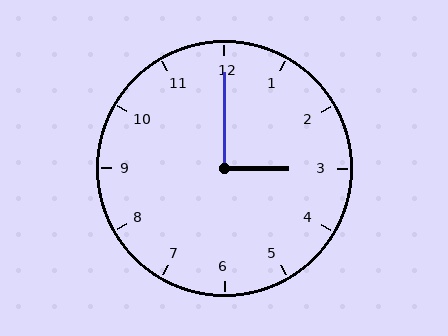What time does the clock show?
3:00.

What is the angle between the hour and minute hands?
Approximately 90 degrees.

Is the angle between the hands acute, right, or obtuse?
It is right.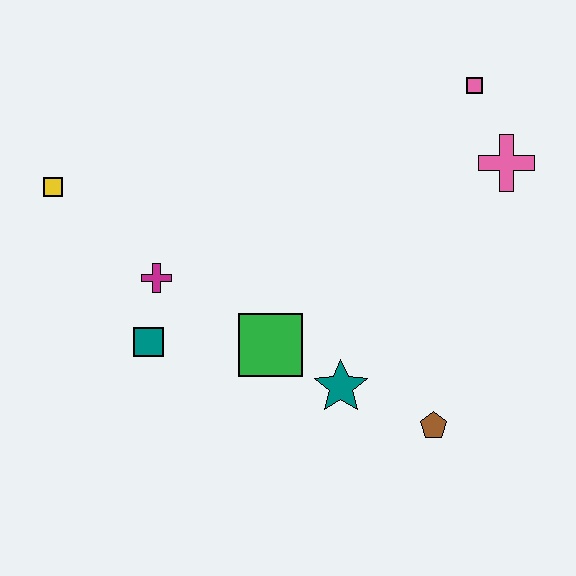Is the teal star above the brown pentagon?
Yes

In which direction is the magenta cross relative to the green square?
The magenta cross is to the left of the green square.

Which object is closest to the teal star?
The green square is closest to the teal star.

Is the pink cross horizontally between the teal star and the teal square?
No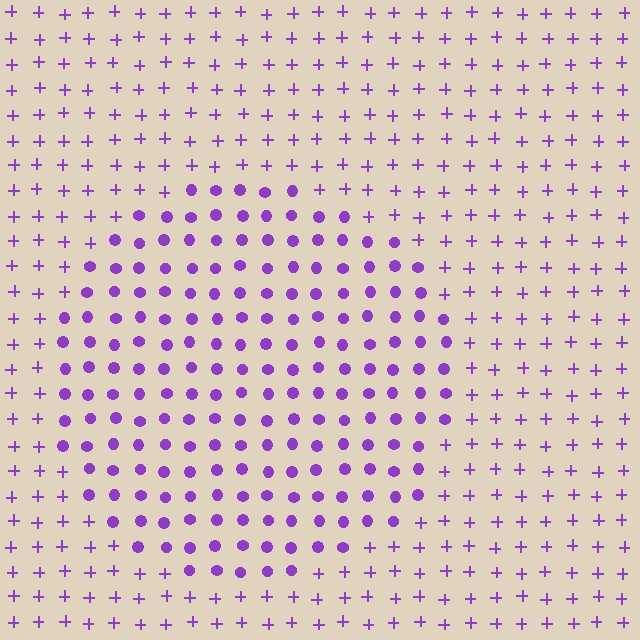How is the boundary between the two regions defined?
The boundary is defined by a change in element shape: circles inside vs. plus signs outside. All elements share the same color and spacing.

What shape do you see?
I see a circle.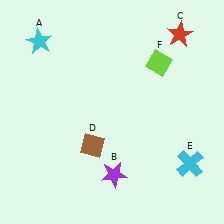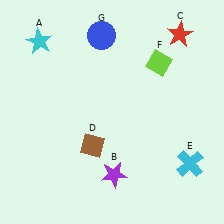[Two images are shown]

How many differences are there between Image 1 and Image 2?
There is 1 difference between the two images.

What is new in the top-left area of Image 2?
A blue circle (G) was added in the top-left area of Image 2.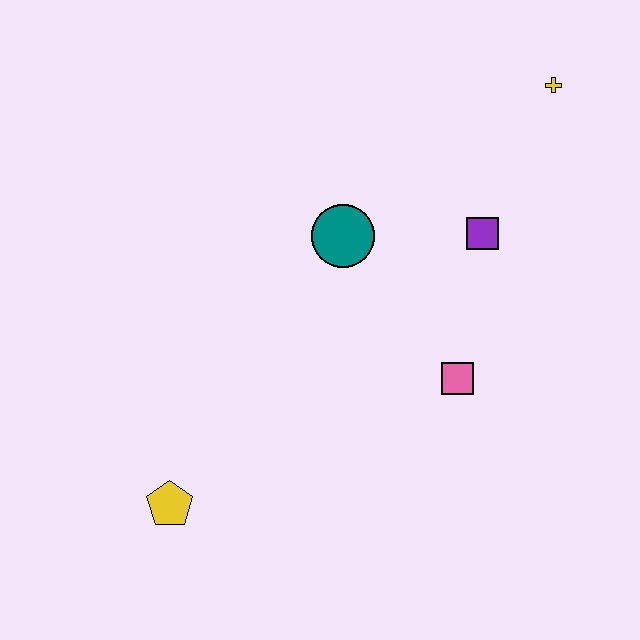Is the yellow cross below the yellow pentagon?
No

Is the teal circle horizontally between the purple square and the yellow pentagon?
Yes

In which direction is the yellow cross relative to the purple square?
The yellow cross is above the purple square.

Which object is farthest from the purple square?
The yellow pentagon is farthest from the purple square.